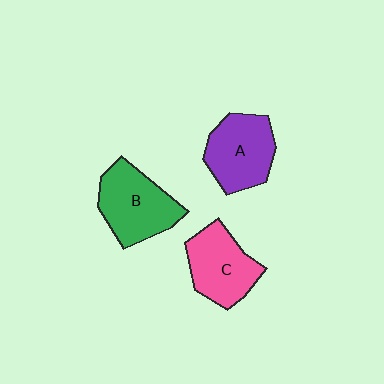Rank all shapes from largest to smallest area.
From largest to smallest: B (green), A (purple), C (pink).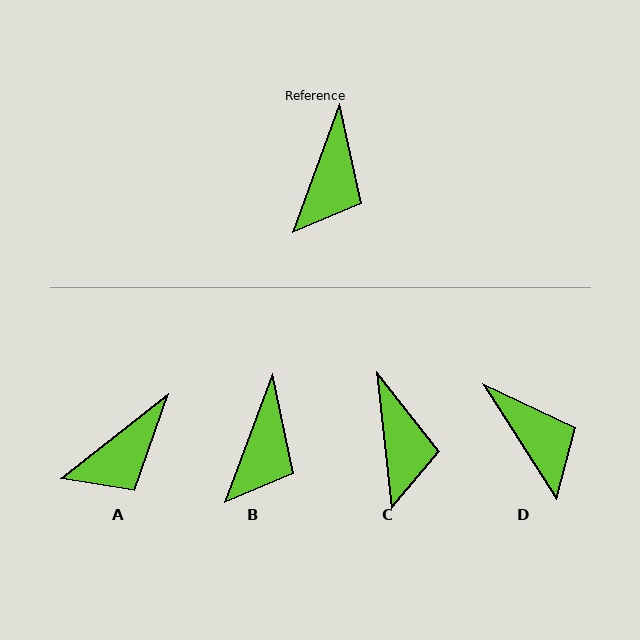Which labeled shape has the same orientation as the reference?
B.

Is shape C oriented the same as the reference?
No, it is off by about 26 degrees.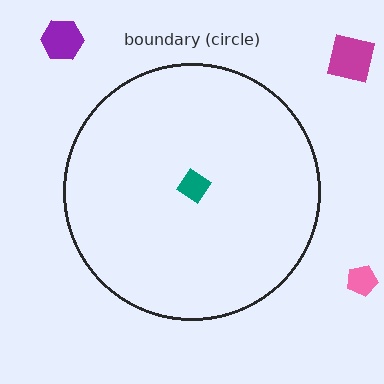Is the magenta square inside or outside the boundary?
Outside.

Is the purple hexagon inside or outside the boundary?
Outside.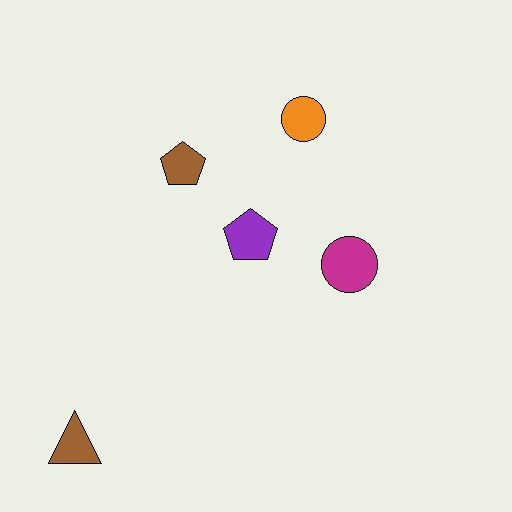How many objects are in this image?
There are 5 objects.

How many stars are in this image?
There are no stars.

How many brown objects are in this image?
There are 2 brown objects.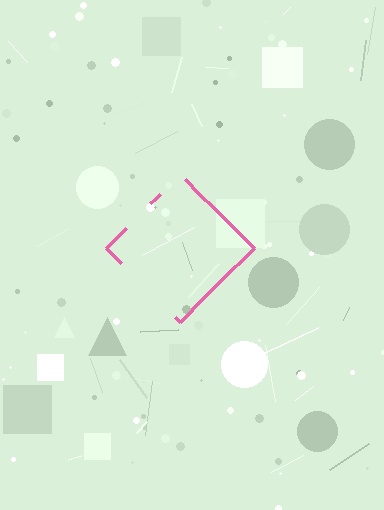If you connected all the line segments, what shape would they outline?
They would outline a diamond.